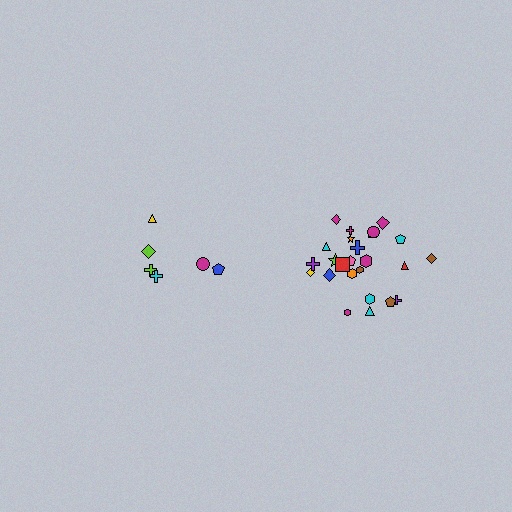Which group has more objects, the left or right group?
The right group.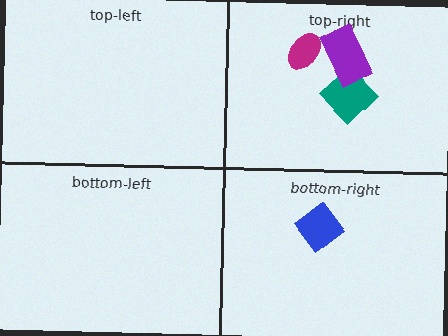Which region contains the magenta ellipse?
The top-right region.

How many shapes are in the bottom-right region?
1.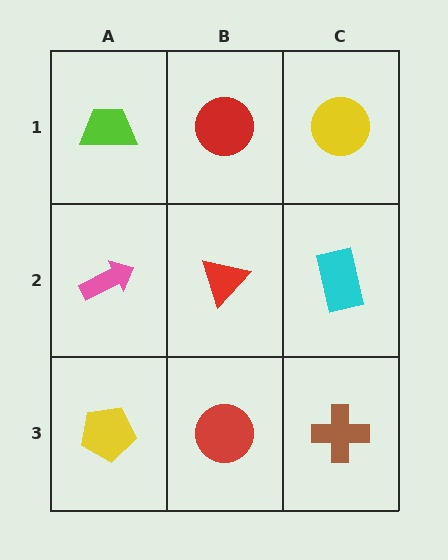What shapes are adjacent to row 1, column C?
A cyan rectangle (row 2, column C), a red circle (row 1, column B).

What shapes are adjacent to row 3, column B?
A red triangle (row 2, column B), a yellow pentagon (row 3, column A), a brown cross (row 3, column C).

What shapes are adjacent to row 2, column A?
A lime trapezoid (row 1, column A), a yellow pentagon (row 3, column A), a red triangle (row 2, column B).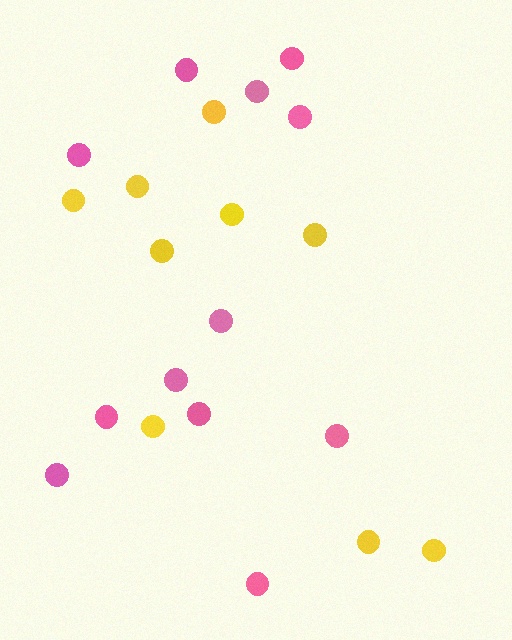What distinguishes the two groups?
There are 2 groups: one group of pink circles (12) and one group of yellow circles (9).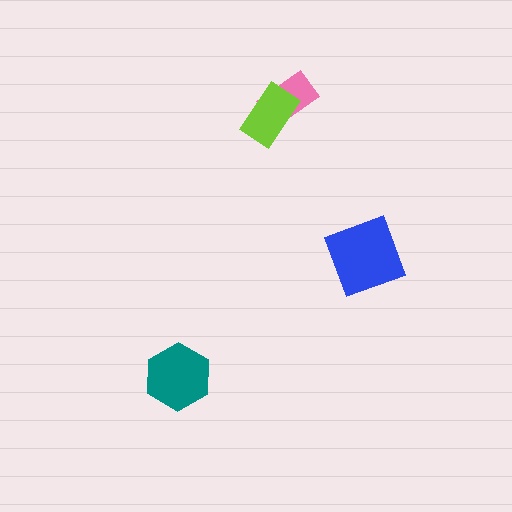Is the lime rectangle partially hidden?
No, no other shape covers it.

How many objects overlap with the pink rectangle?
1 object overlaps with the pink rectangle.